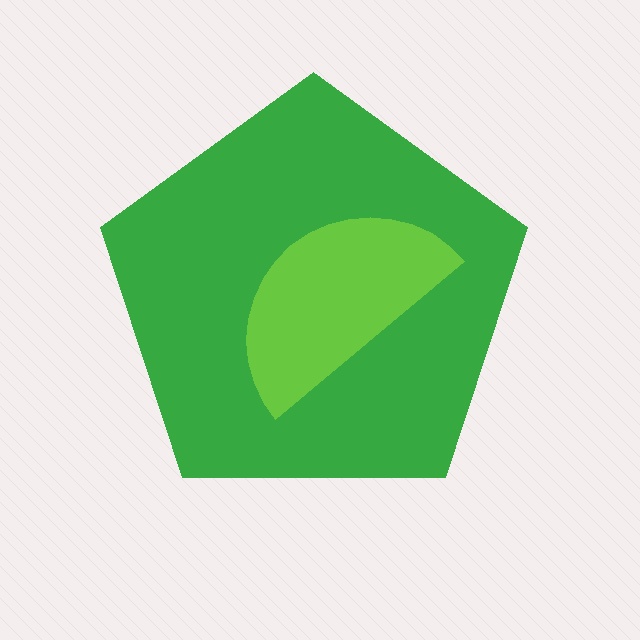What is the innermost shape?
The lime semicircle.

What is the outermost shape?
The green pentagon.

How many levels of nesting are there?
2.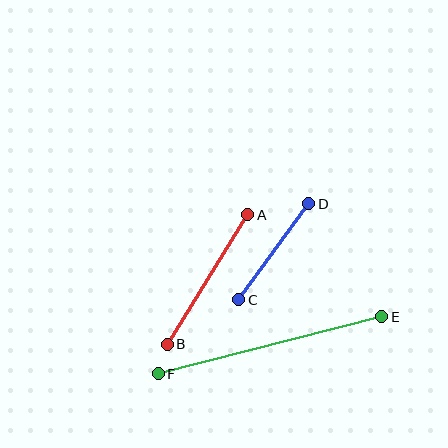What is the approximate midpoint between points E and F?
The midpoint is at approximately (270, 345) pixels.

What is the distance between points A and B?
The distance is approximately 152 pixels.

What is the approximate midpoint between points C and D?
The midpoint is at approximately (274, 252) pixels.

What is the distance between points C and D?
The distance is approximately 119 pixels.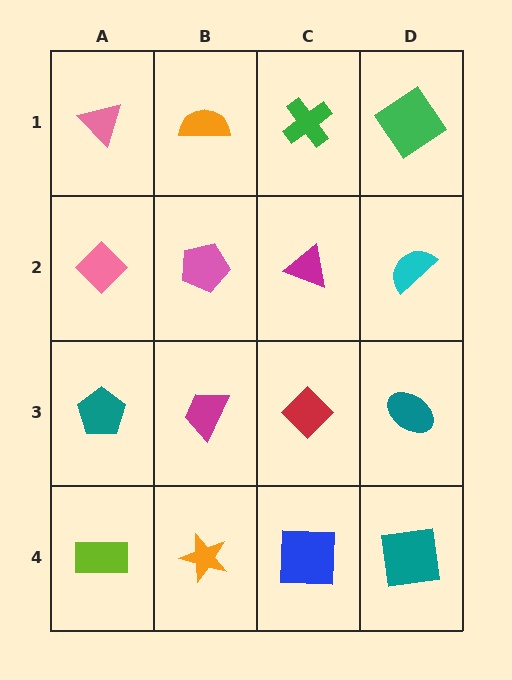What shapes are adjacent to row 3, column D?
A cyan semicircle (row 2, column D), a teal square (row 4, column D), a red diamond (row 3, column C).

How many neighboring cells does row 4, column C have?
3.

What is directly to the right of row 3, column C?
A teal ellipse.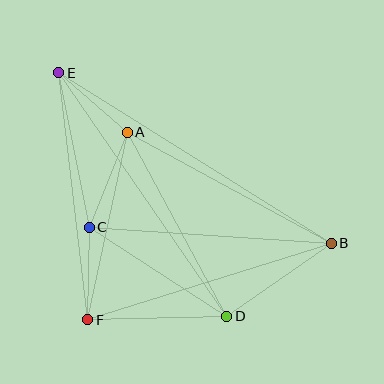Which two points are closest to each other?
Points A and E are closest to each other.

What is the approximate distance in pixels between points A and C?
The distance between A and C is approximately 102 pixels.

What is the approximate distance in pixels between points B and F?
The distance between B and F is approximately 255 pixels.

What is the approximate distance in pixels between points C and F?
The distance between C and F is approximately 92 pixels.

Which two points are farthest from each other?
Points B and E are farthest from each other.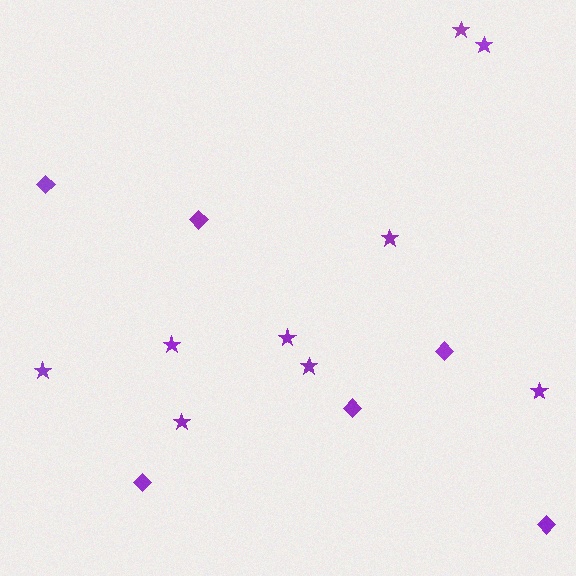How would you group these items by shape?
There are 2 groups: one group of stars (9) and one group of diamonds (6).